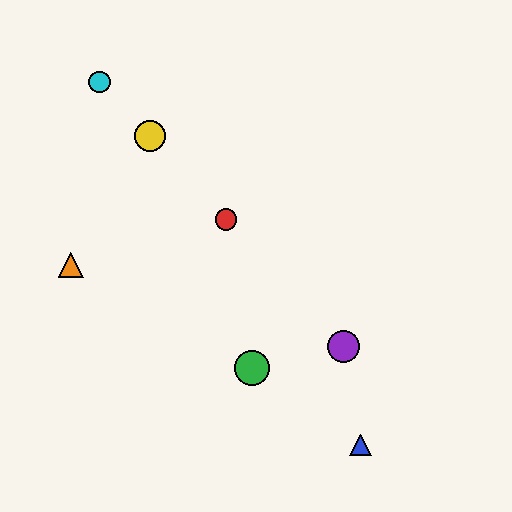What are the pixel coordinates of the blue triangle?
The blue triangle is at (361, 445).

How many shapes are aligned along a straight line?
4 shapes (the red circle, the yellow circle, the purple circle, the cyan circle) are aligned along a straight line.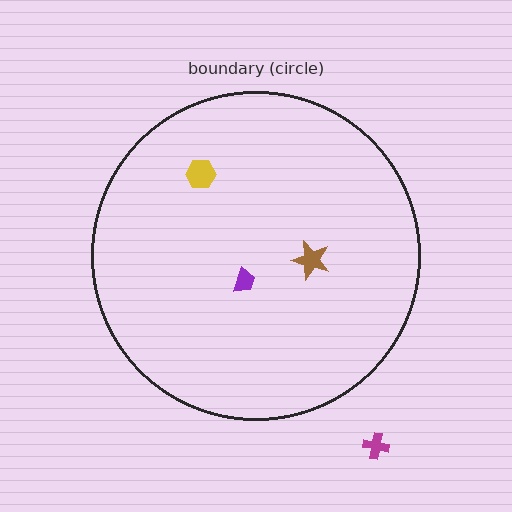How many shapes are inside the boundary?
3 inside, 1 outside.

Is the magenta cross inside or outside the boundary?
Outside.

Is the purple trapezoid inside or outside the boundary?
Inside.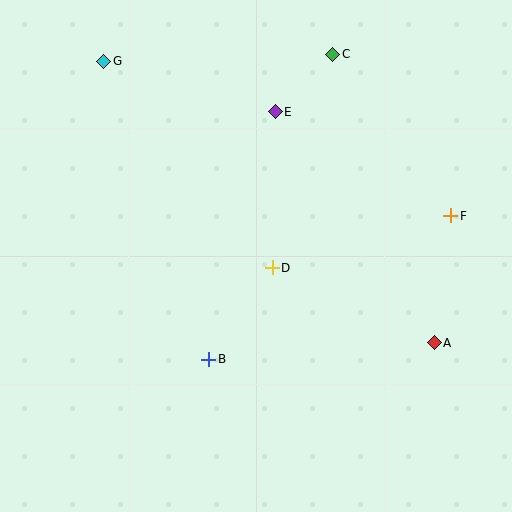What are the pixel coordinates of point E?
Point E is at (275, 112).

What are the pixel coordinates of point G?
Point G is at (104, 61).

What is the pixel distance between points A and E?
The distance between A and E is 281 pixels.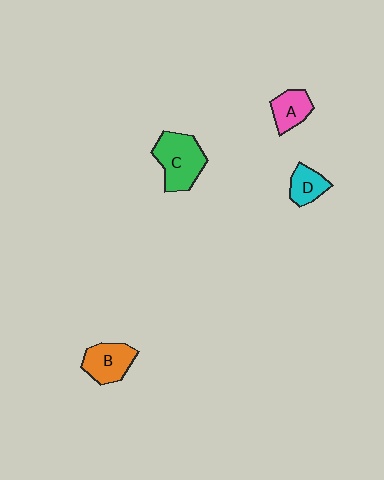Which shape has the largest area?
Shape C (green).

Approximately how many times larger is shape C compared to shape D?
Approximately 2.0 times.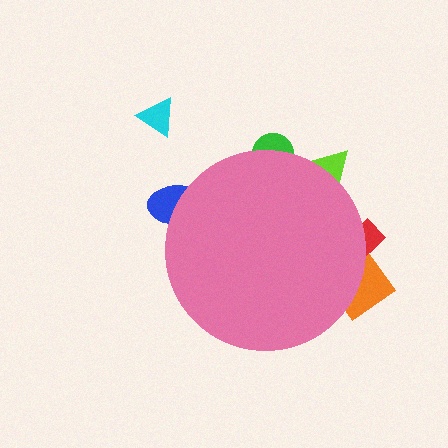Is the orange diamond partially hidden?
Yes, the orange diamond is partially hidden behind the pink circle.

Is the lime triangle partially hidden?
Yes, the lime triangle is partially hidden behind the pink circle.